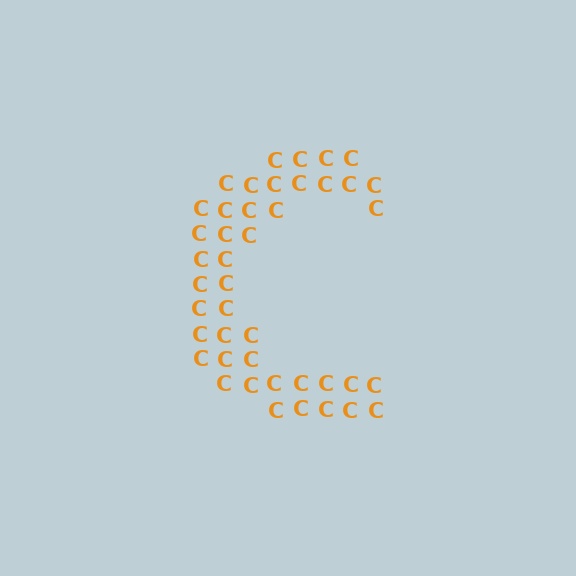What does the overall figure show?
The overall figure shows the letter C.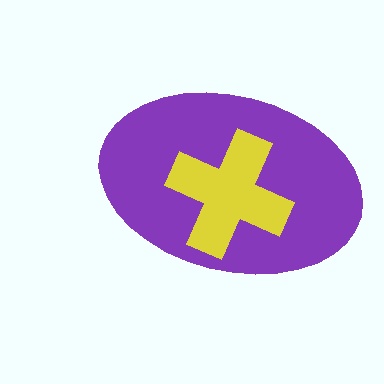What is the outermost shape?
The purple ellipse.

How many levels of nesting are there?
2.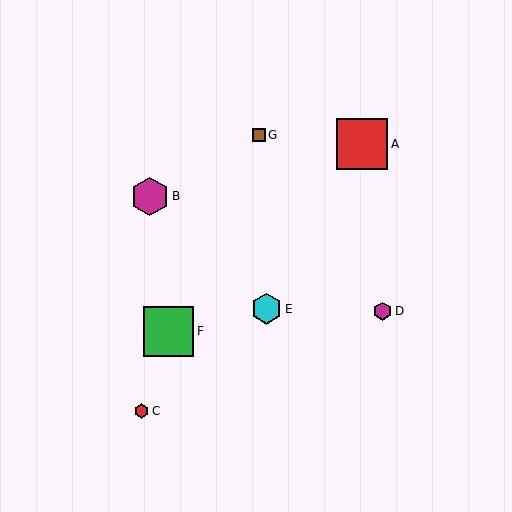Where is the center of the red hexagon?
The center of the red hexagon is at (142, 411).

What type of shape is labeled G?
Shape G is a brown square.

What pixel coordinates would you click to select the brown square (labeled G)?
Click at (259, 135) to select the brown square G.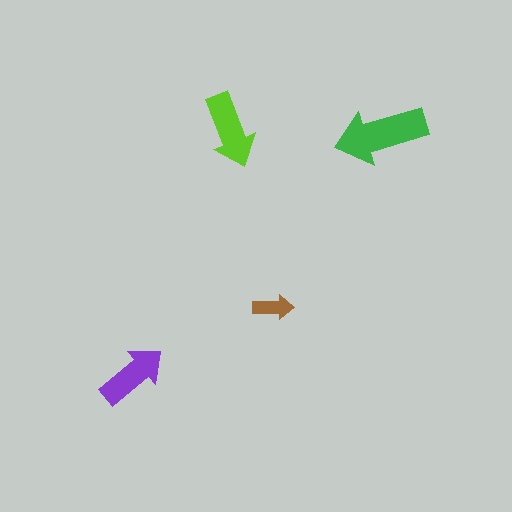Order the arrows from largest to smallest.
the green one, the lime one, the purple one, the brown one.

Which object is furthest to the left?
The purple arrow is leftmost.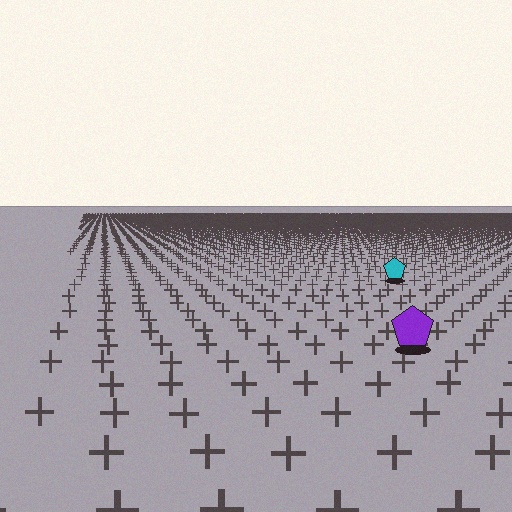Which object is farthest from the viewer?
The cyan pentagon is farthest from the viewer. It appears smaller and the ground texture around it is denser.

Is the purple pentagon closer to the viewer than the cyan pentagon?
Yes. The purple pentagon is closer — you can tell from the texture gradient: the ground texture is coarser near it.